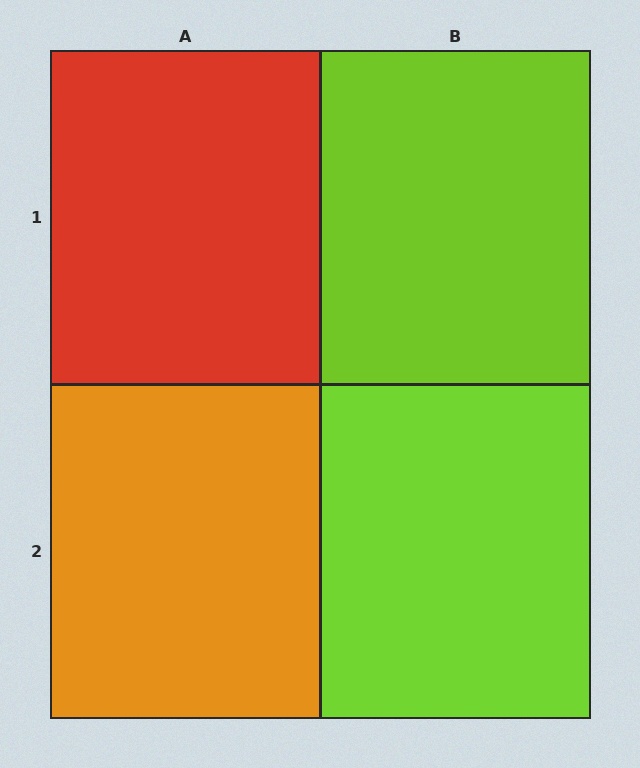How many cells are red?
1 cell is red.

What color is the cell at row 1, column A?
Red.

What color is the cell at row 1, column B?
Lime.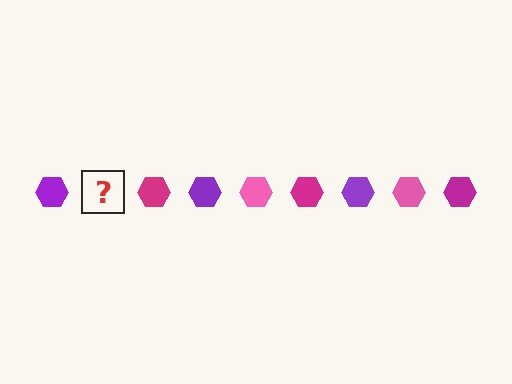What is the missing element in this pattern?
The missing element is a pink hexagon.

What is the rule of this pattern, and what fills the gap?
The rule is that the pattern cycles through purple, pink, magenta hexagons. The gap should be filled with a pink hexagon.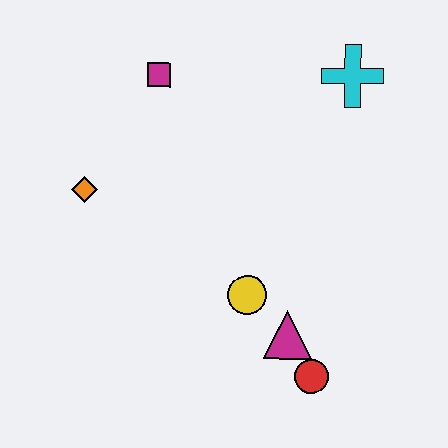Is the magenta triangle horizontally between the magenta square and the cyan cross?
Yes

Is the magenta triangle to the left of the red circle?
Yes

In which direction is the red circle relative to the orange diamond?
The red circle is to the right of the orange diamond.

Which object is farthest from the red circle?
The magenta square is farthest from the red circle.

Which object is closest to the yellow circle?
The magenta triangle is closest to the yellow circle.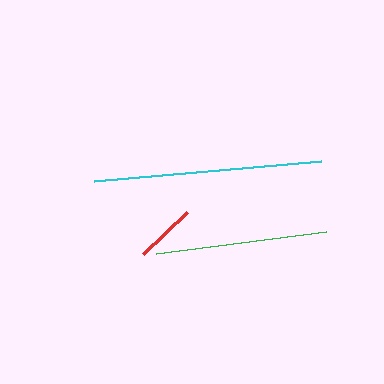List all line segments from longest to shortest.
From longest to shortest: cyan, green, red.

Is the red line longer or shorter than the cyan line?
The cyan line is longer than the red line.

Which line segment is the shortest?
The red line is the shortest at approximately 61 pixels.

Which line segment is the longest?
The cyan line is the longest at approximately 228 pixels.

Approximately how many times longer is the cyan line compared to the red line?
The cyan line is approximately 3.8 times the length of the red line.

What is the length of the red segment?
The red segment is approximately 61 pixels long.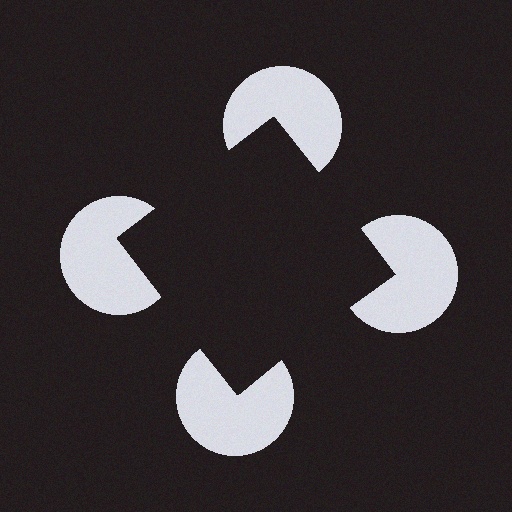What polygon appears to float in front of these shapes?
An illusory square — its edges are inferred from the aligned wedge cuts in the pac-man discs, not physically drawn.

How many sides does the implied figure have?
4 sides.